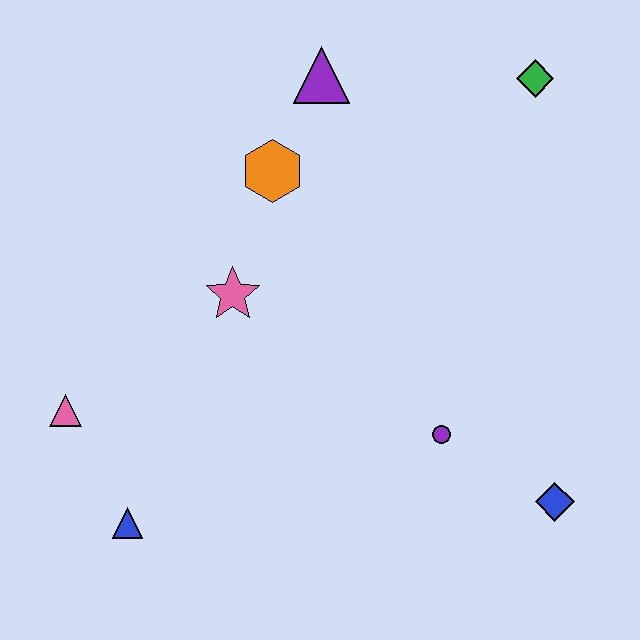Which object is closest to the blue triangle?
The pink triangle is closest to the blue triangle.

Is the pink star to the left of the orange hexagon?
Yes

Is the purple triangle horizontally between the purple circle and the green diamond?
No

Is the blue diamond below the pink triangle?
Yes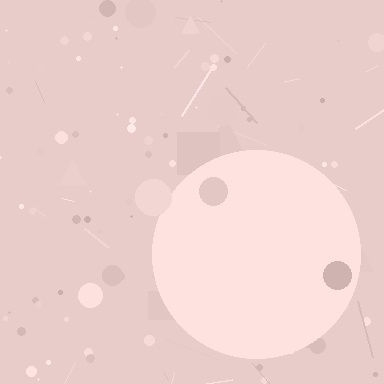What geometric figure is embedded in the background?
A circle is embedded in the background.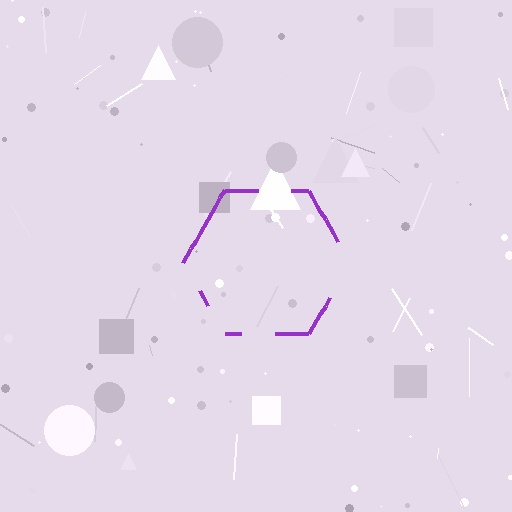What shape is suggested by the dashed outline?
The dashed outline suggests a hexagon.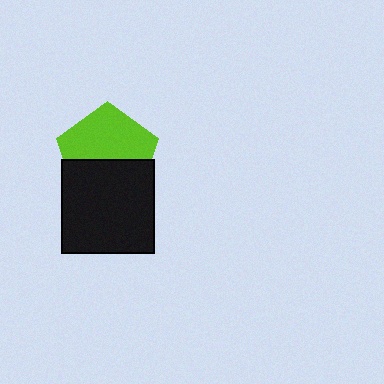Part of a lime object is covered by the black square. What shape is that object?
It is a pentagon.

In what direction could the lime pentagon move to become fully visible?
The lime pentagon could move up. That would shift it out from behind the black square entirely.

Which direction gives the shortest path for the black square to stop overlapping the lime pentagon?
Moving down gives the shortest separation.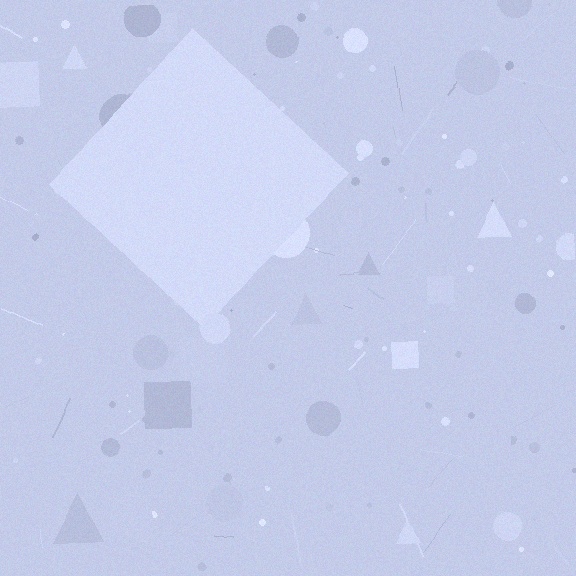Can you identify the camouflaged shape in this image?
The camouflaged shape is a diamond.